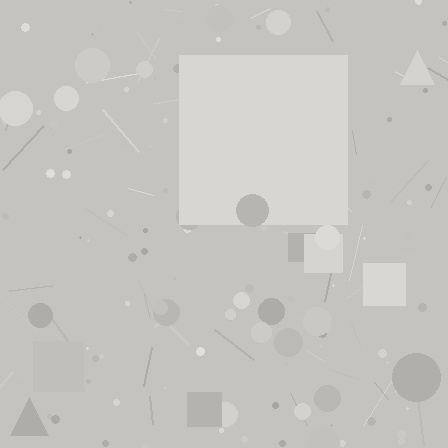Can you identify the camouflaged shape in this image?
The camouflaged shape is a square.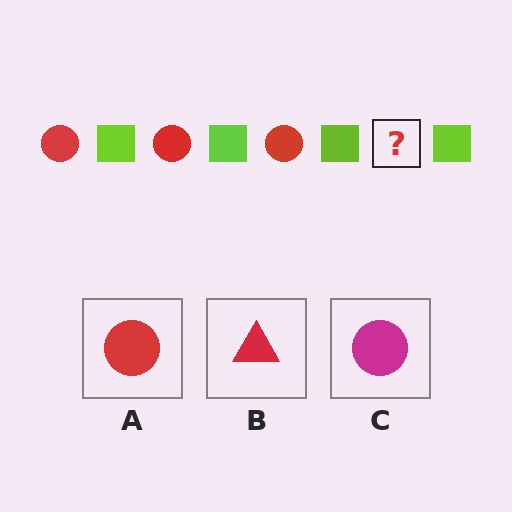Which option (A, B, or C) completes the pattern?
A.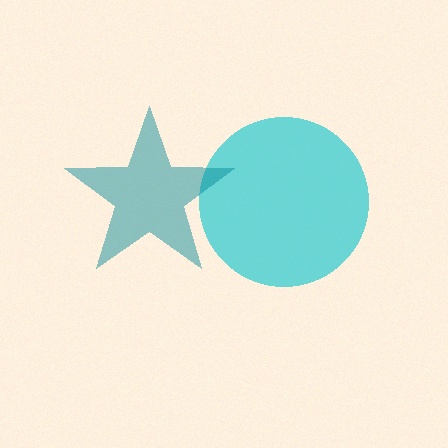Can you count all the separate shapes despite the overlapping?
Yes, there are 2 separate shapes.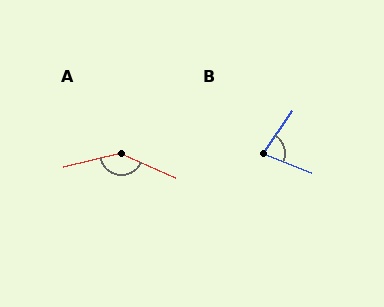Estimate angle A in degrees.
Approximately 142 degrees.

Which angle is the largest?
A, at approximately 142 degrees.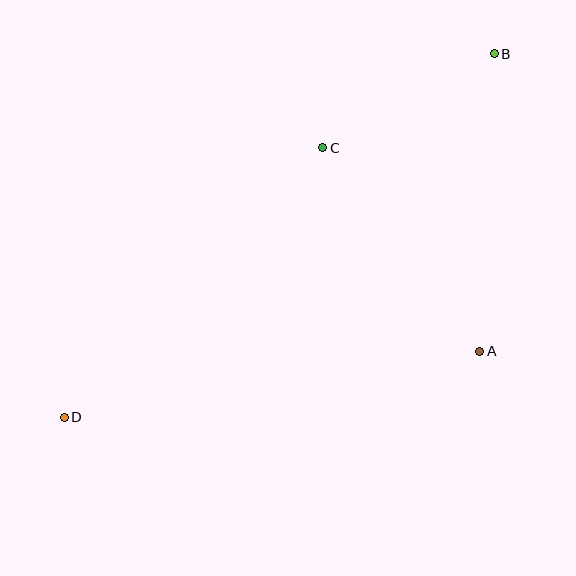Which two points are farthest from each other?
Points B and D are farthest from each other.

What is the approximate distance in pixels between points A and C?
The distance between A and C is approximately 257 pixels.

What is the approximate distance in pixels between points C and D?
The distance between C and D is approximately 374 pixels.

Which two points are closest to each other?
Points B and C are closest to each other.